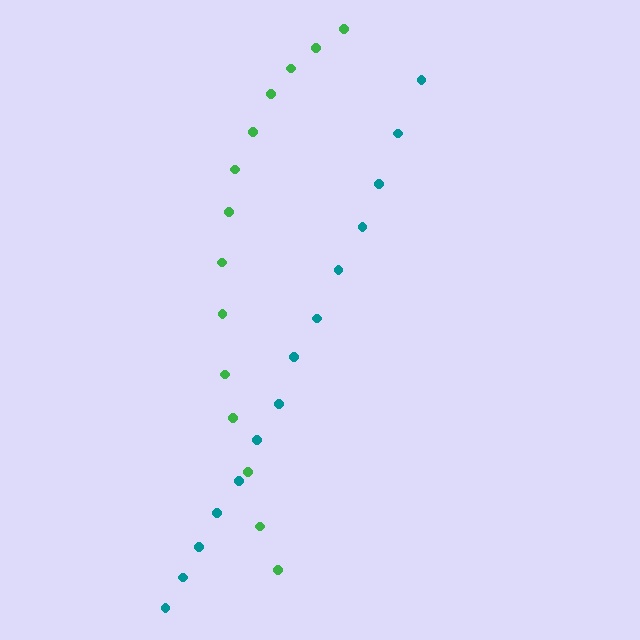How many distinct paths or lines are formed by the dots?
There are 2 distinct paths.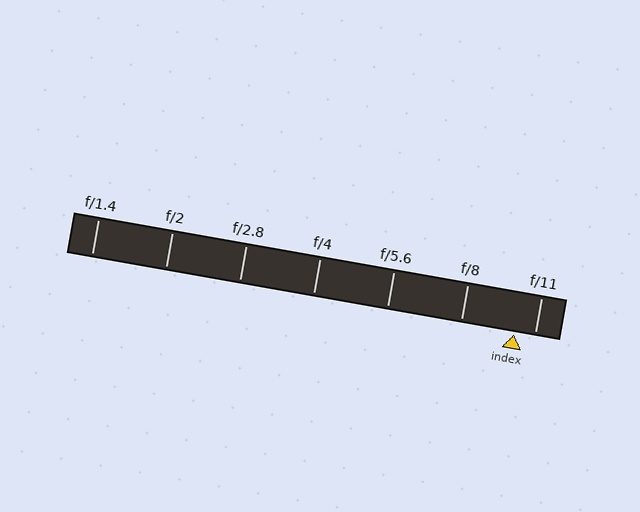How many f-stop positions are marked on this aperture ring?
There are 7 f-stop positions marked.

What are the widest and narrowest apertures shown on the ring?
The widest aperture shown is f/1.4 and the narrowest is f/11.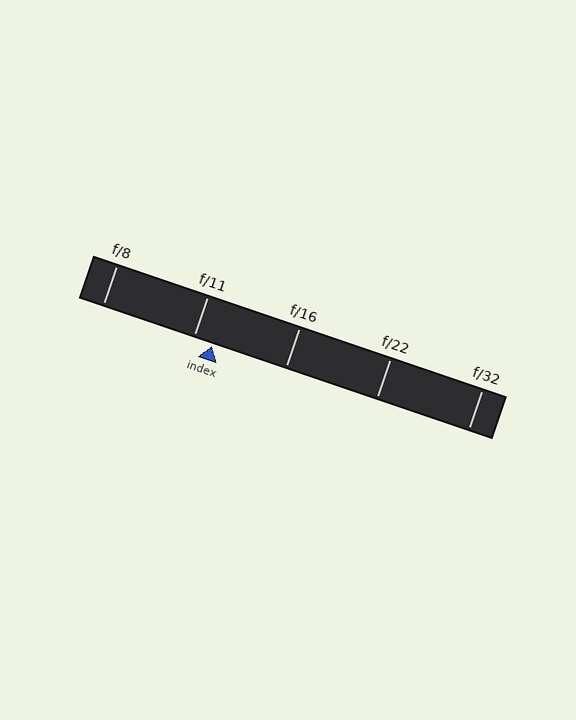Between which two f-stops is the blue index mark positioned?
The index mark is between f/11 and f/16.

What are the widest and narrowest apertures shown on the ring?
The widest aperture shown is f/8 and the narrowest is f/32.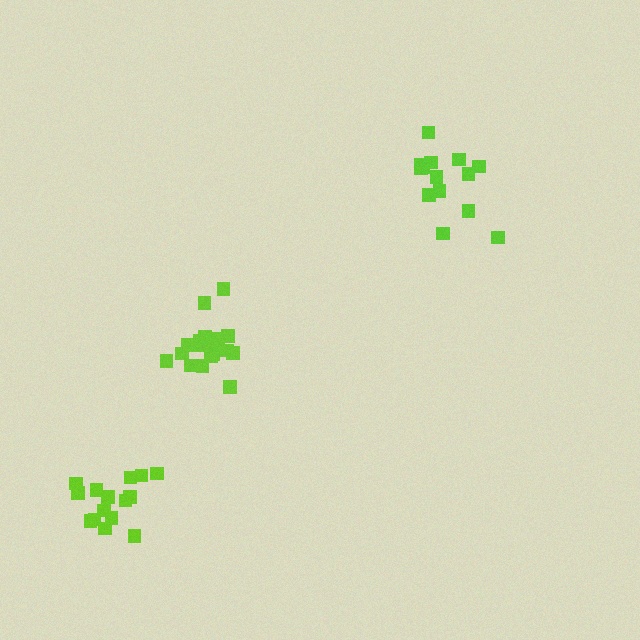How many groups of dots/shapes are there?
There are 3 groups.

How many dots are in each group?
Group 1: 19 dots, Group 2: 15 dots, Group 3: 14 dots (48 total).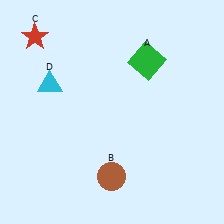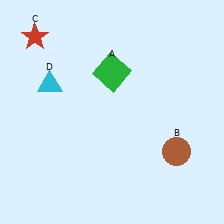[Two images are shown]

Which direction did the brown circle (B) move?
The brown circle (B) moved right.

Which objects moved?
The objects that moved are: the green square (A), the brown circle (B).